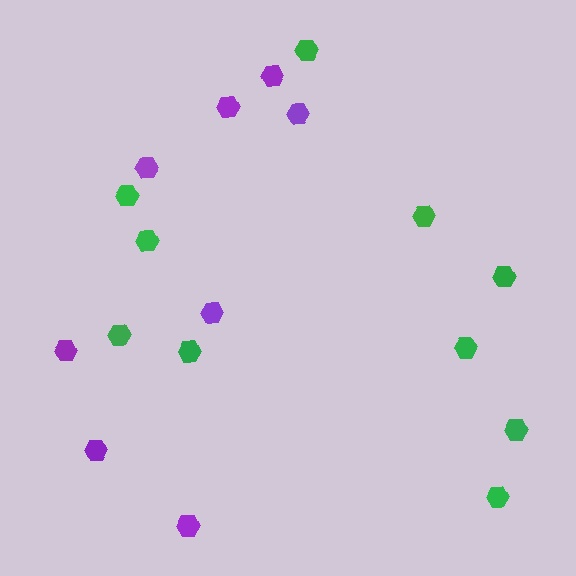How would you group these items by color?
There are 2 groups: one group of purple hexagons (8) and one group of green hexagons (10).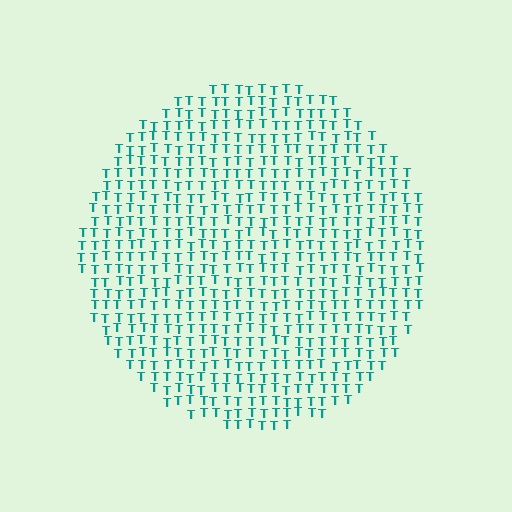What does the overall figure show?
The overall figure shows a circle.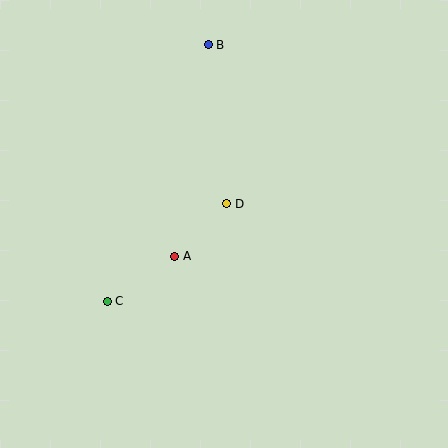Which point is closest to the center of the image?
Point D at (227, 204) is closest to the center.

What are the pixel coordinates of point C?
Point C is at (107, 301).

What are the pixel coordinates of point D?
Point D is at (227, 204).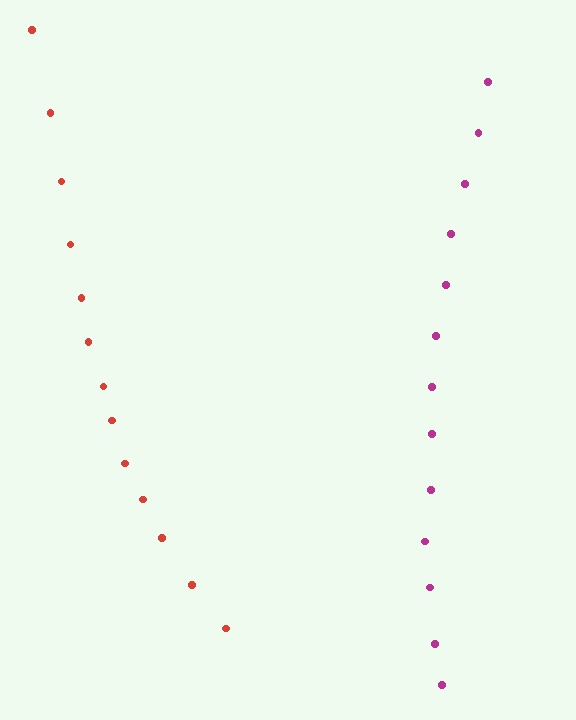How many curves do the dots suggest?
There are 2 distinct paths.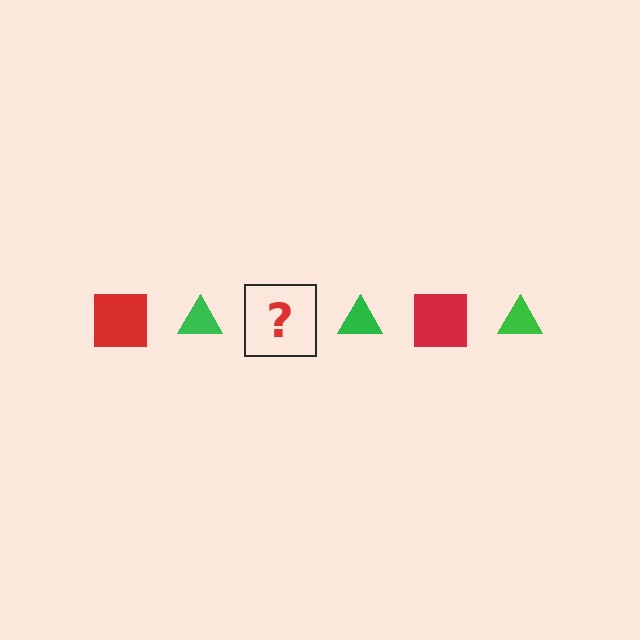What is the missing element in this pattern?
The missing element is a red square.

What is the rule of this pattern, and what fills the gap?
The rule is that the pattern alternates between red square and green triangle. The gap should be filled with a red square.